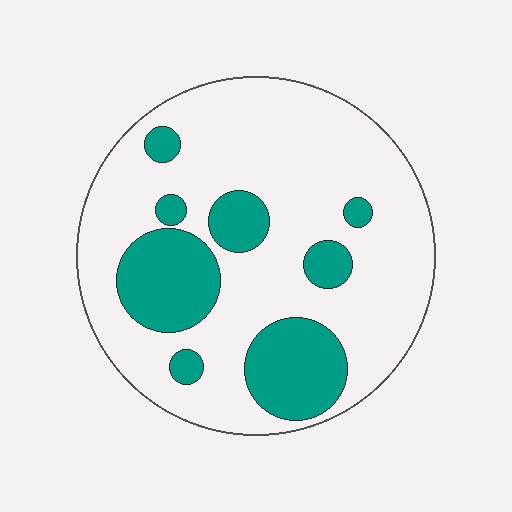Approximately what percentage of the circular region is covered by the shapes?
Approximately 25%.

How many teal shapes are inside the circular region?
8.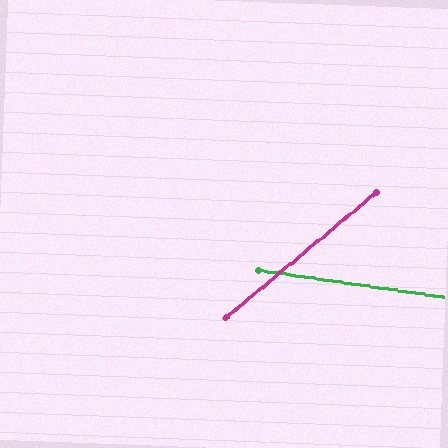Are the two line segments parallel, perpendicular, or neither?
Neither parallel nor perpendicular — they differ by about 48°.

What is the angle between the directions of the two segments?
Approximately 48 degrees.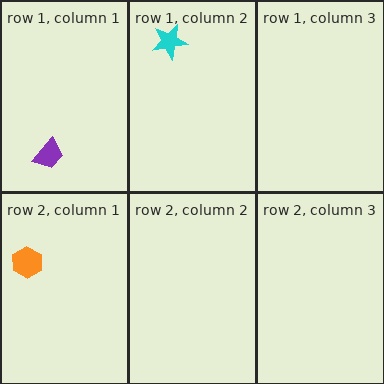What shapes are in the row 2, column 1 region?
The orange hexagon.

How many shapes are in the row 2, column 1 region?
1.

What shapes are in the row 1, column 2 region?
The cyan star.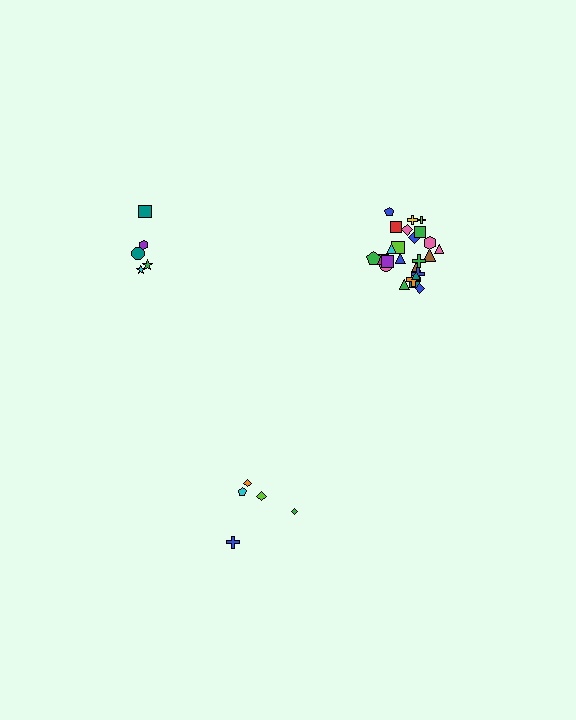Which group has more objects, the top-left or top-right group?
The top-right group.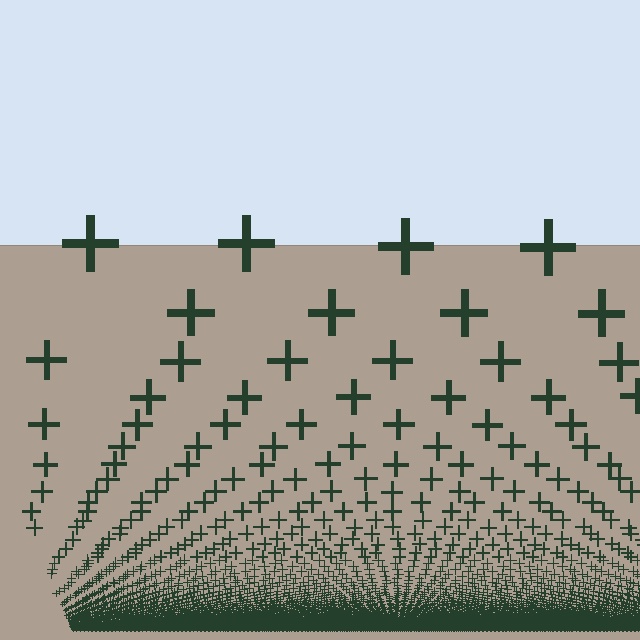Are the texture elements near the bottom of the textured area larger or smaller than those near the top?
Smaller. The gradient is inverted — elements near the bottom are smaller and denser.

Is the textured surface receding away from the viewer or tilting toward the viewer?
The surface appears to tilt toward the viewer. Texture elements get larger and sparser toward the top.